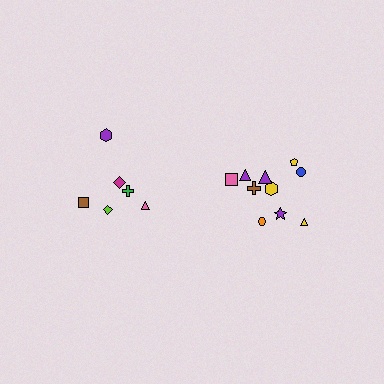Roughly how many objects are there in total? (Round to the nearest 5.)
Roughly 15 objects in total.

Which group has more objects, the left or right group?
The right group.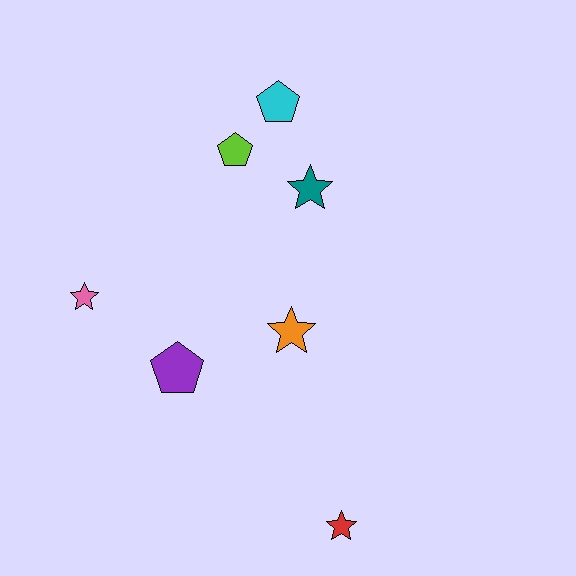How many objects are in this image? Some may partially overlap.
There are 7 objects.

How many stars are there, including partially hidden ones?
There are 4 stars.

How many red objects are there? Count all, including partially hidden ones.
There is 1 red object.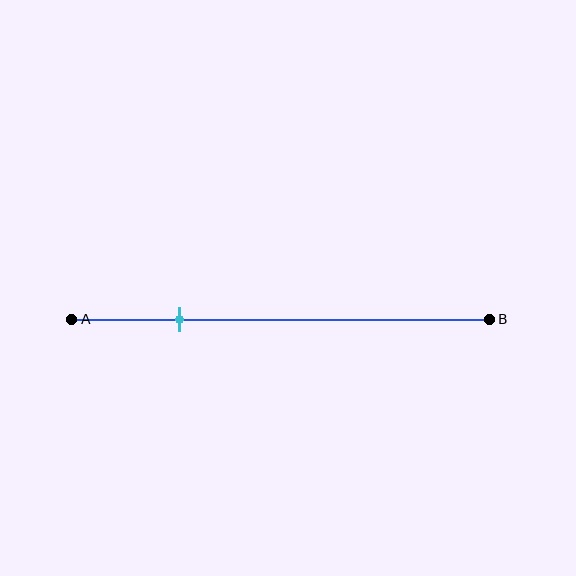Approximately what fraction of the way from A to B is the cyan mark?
The cyan mark is approximately 25% of the way from A to B.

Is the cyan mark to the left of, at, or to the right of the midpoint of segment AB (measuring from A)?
The cyan mark is to the left of the midpoint of segment AB.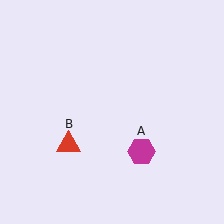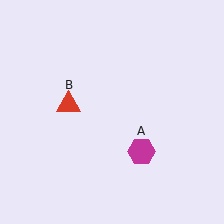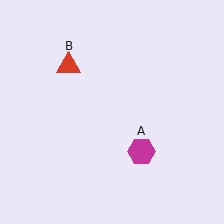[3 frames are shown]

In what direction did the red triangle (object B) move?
The red triangle (object B) moved up.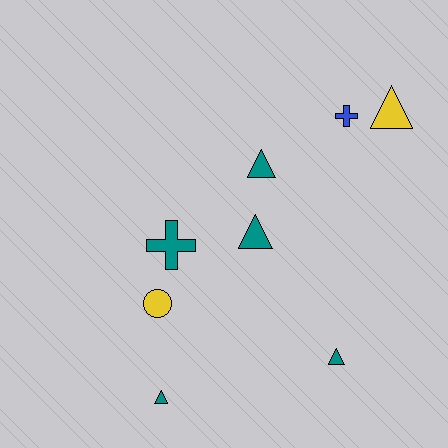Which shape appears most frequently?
Triangle, with 5 objects.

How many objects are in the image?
There are 8 objects.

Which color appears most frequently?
Teal, with 5 objects.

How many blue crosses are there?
There is 1 blue cross.